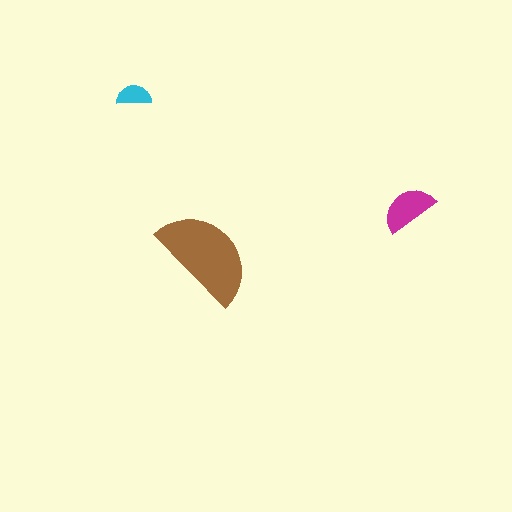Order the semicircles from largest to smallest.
the brown one, the magenta one, the cyan one.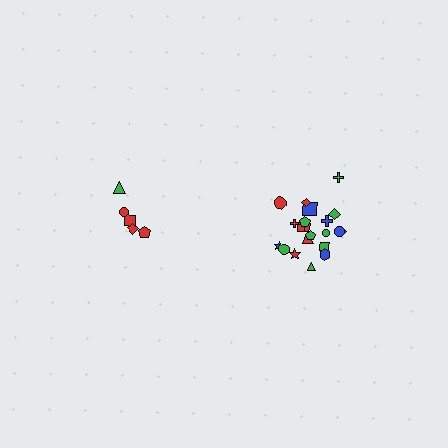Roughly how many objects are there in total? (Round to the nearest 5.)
Roughly 25 objects in total.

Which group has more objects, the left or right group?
The right group.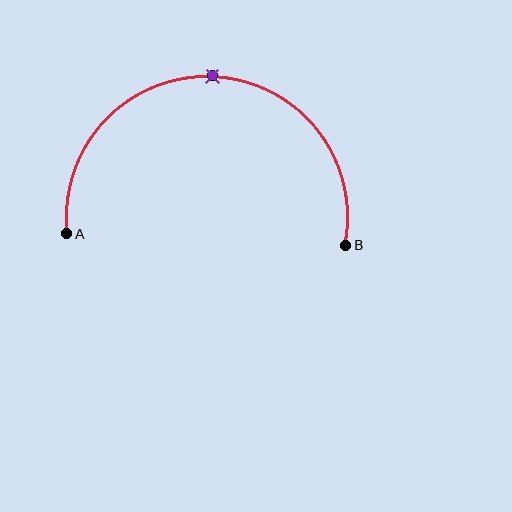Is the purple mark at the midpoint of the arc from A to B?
Yes. The purple mark lies on the arc at equal arc-length from both A and B — it is the arc midpoint.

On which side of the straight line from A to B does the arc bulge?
The arc bulges above the straight line connecting A and B.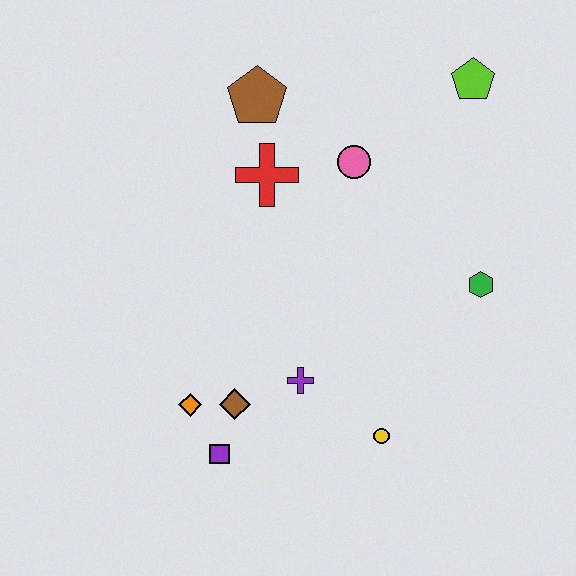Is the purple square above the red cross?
No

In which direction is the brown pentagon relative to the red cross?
The brown pentagon is above the red cross.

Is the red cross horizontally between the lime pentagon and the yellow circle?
No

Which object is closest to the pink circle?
The red cross is closest to the pink circle.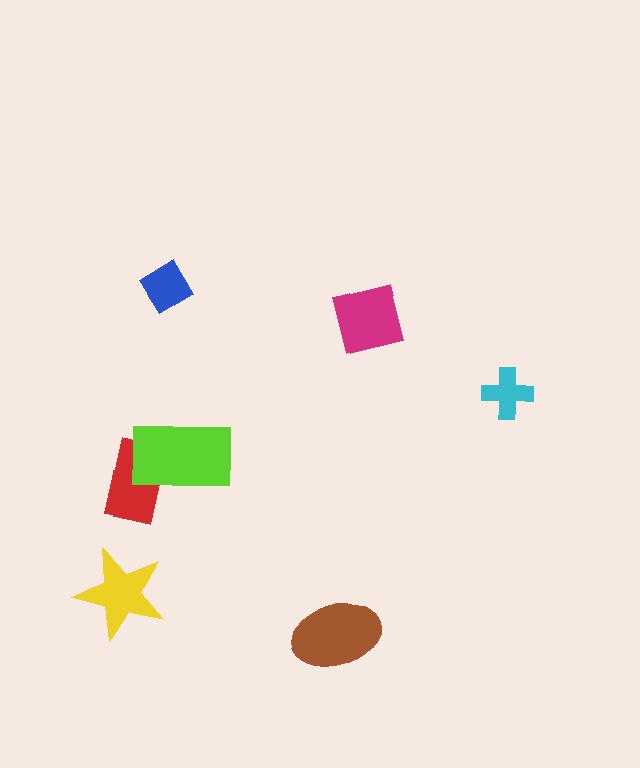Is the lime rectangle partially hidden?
No, no other shape covers it.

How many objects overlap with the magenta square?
0 objects overlap with the magenta square.